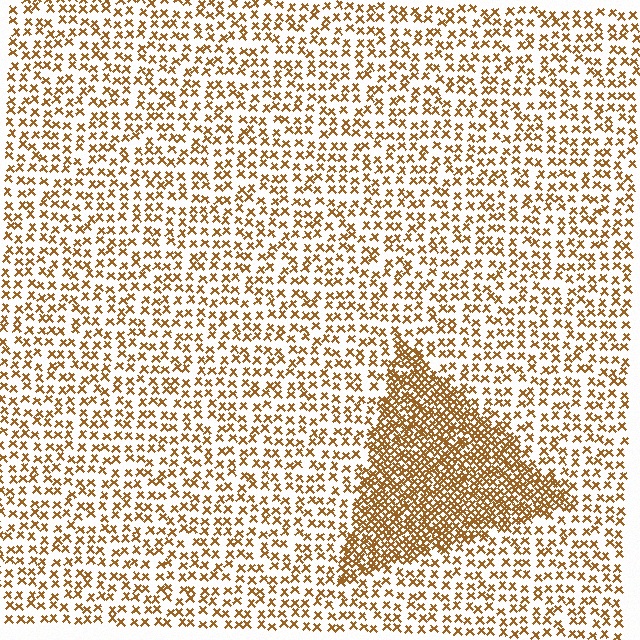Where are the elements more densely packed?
The elements are more densely packed inside the triangle boundary.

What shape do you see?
I see a triangle.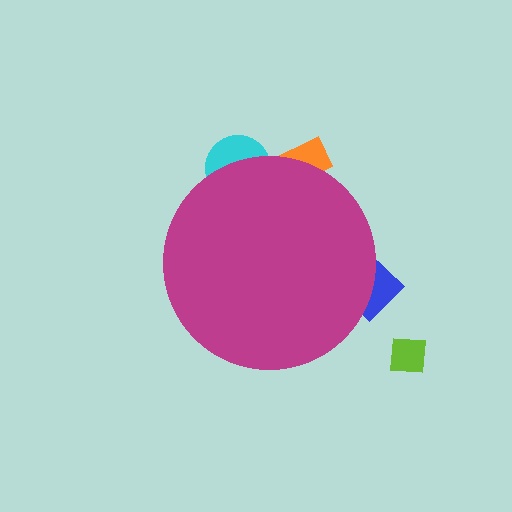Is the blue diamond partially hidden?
Yes, the blue diamond is partially hidden behind the magenta circle.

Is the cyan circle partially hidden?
Yes, the cyan circle is partially hidden behind the magenta circle.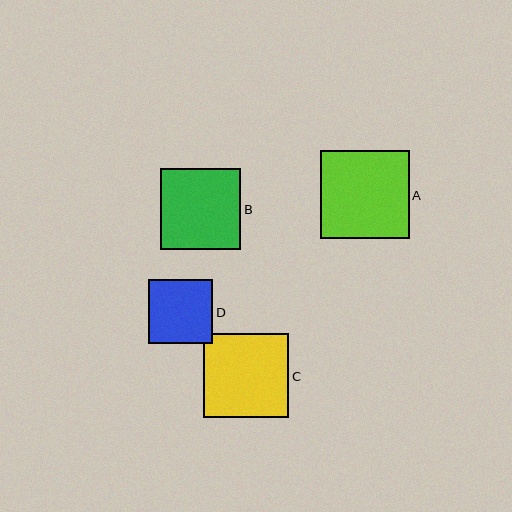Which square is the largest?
Square A is the largest with a size of approximately 88 pixels.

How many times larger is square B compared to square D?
Square B is approximately 1.2 times the size of square D.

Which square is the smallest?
Square D is the smallest with a size of approximately 64 pixels.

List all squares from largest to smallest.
From largest to smallest: A, C, B, D.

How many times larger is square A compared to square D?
Square A is approximately 1.4 times the size of square D.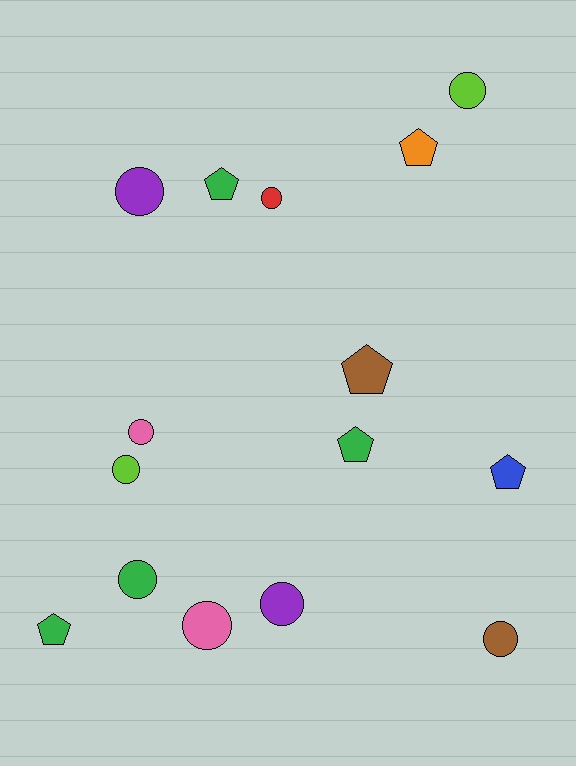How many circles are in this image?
There are 9 circles.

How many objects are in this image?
There are 15 objects.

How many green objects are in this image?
There are 4 green objects.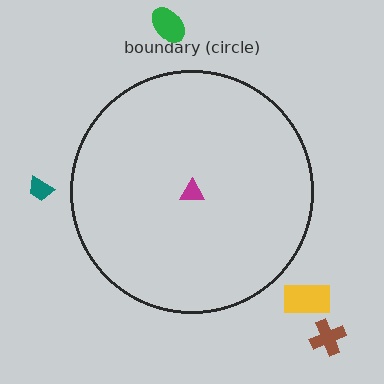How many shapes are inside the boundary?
1 inside, 4 outside.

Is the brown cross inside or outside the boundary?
Outside.